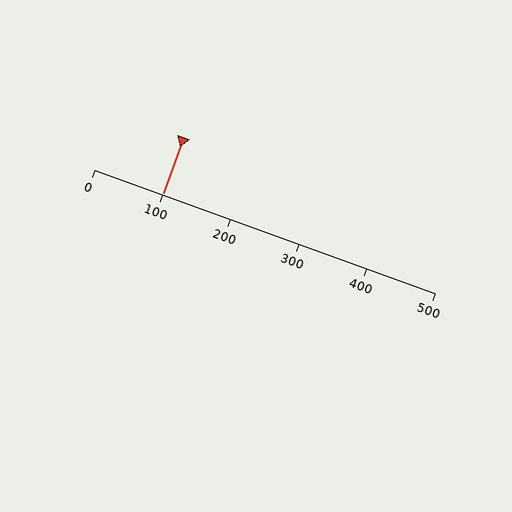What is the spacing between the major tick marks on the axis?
The major ticks are spaced 100 apart.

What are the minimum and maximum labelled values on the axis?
The axis runs from 0 to 500.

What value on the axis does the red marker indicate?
The marker indicates approximately 100.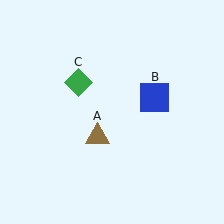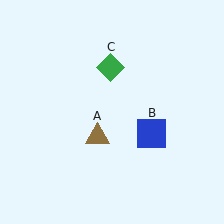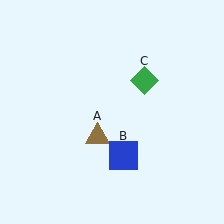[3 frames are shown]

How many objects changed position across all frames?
2 objects changed position: blue square (object B), green diamond (object C).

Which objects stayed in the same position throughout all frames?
Brown triangle (object A) remained stationary.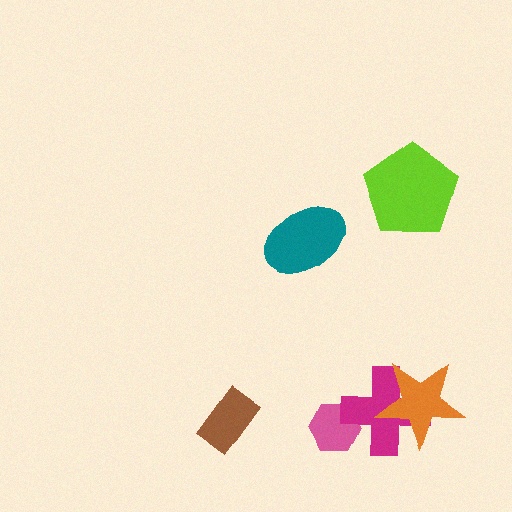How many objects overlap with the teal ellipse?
0 objects overlap with the teal ellipse.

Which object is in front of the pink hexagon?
The magenta cross is in front of the pink hexagon.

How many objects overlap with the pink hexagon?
1 object overlaps with the pink hexagon.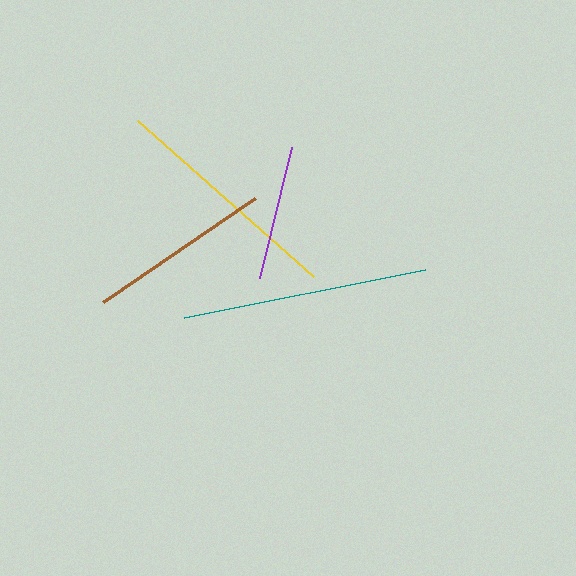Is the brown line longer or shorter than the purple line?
The brown line is longer than the purple line.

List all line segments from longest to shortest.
From longest to shortest: teal, yellow, brown, purple.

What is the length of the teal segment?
The teal segment is approximately 246 pixels long.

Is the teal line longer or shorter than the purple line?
The teal line is longer than the purple line.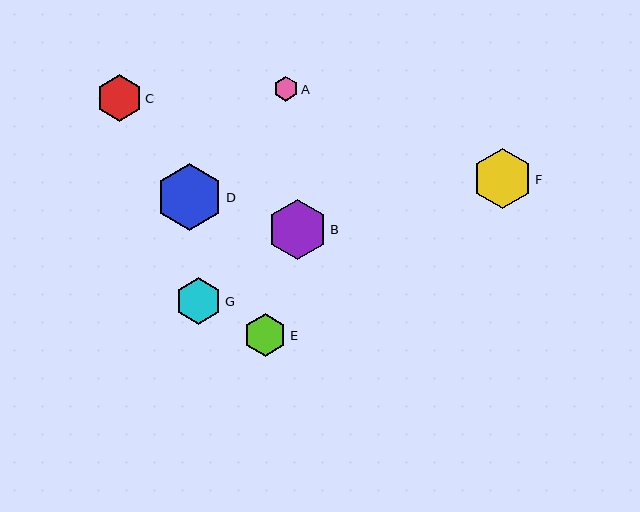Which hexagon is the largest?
Hexagon D is the largest with a size of approximately 67 pixels.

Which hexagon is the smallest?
Hexagon A is the smallest with a size of approximately 25 pixels.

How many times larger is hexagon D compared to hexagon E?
Hexagon D is approximately 1.5 times the size of hexagon E.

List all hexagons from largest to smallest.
From largest to smallest: D, F, B, G, C, E, A.